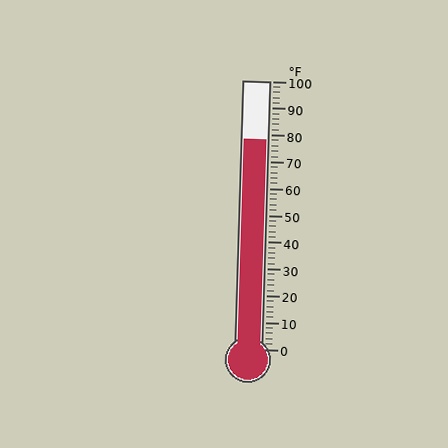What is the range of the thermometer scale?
The thermometer scale ranges from 0°F to 100°F.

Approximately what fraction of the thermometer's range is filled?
The thermometer is filled to approximately 80% of its range.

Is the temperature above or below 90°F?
The temperature is below 90°F.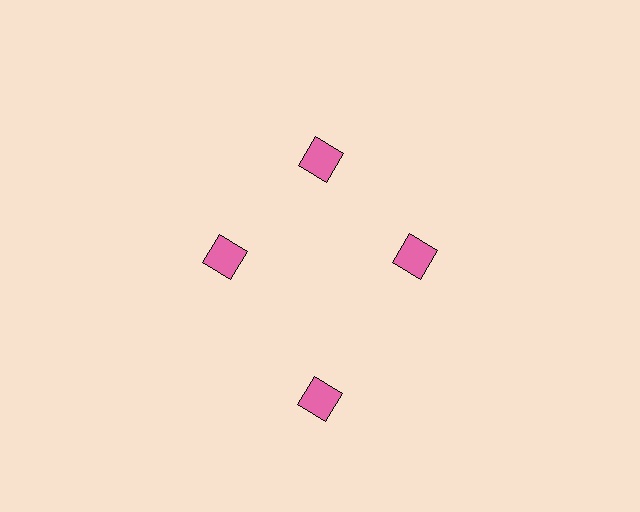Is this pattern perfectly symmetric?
No. The 4 pink diamonds are arranged in a ring, but one element near the 6 o'clock position is pushed outward from the center, breaking the 4-fold rotational symmetry.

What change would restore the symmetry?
The symmetry would be restored by moving it inward, back onto the ring so that all 4 diamonds sit at equal angles and equal distance from the center.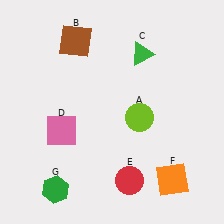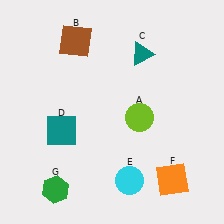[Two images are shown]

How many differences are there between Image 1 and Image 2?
There are 3 differences between the two images.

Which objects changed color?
C changed from green to teal. D changed from pink to teal. E changed from red to cyan.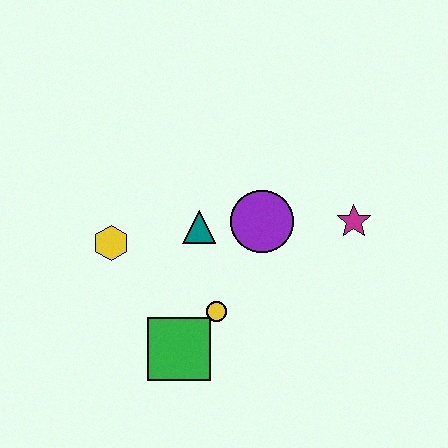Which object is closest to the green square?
The yellow circle is closest to the green square.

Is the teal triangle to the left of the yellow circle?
Yes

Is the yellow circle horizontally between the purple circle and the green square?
Yes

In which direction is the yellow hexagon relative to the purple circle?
The yellow hexagon is to the left of the purple circle.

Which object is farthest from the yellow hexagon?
The magenta star is farthest from the yellow hexagon.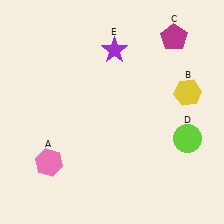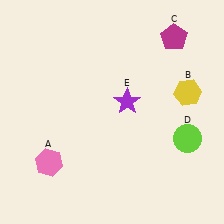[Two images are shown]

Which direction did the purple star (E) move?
The purple star (E) moved down.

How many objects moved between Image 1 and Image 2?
1 object moved between the two images.